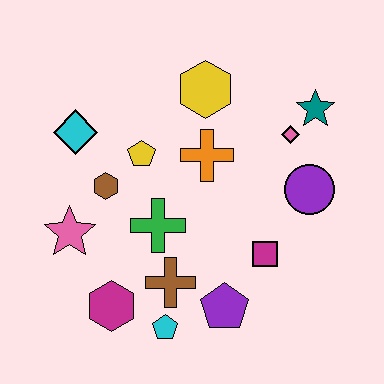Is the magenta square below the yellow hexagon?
Yes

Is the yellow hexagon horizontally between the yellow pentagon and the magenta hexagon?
No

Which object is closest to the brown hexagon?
The yellow pentagon is closest to the brown hexagon.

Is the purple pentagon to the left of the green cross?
No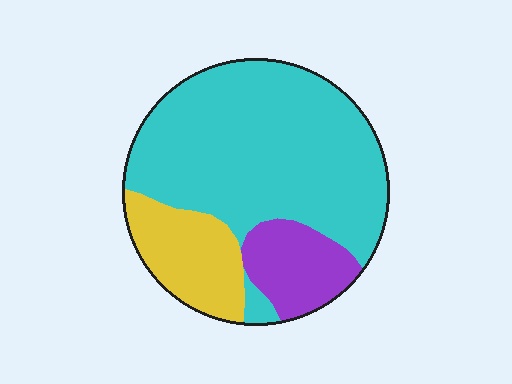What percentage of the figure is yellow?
Yellow covers 18% of the figure.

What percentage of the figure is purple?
Purple takes up less than a sixth of the figure.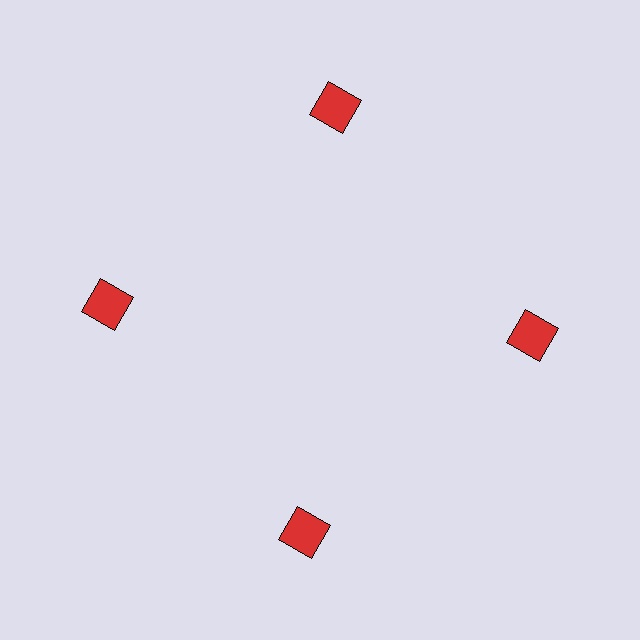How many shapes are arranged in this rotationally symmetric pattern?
There are 4 shapes, arranged in 4 groups of 1.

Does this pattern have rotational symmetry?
Yes, this pattern has 4-fold rotational symmetry. It looks the same after rotating 90 degrees around the center.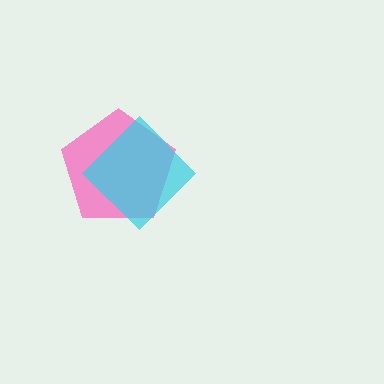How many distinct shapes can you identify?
There are 2 distinct shapes: a pink pentagon, a cyan diamond.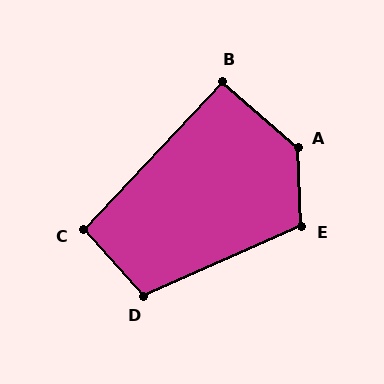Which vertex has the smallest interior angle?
B, at approximately 92 degrees.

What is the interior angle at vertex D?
Approximately 108 degrees (obtuse).